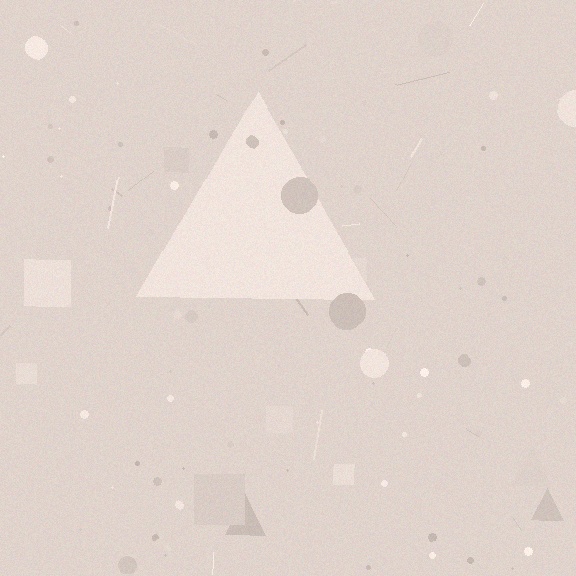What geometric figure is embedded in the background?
A triangle is embedded in the background.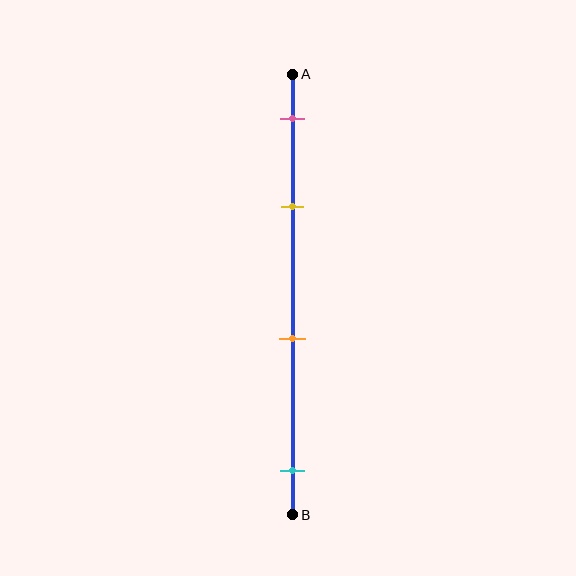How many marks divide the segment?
There are 4 marks dividing the segment.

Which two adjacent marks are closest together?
The pink and yellow marks are the closest adjacent pair.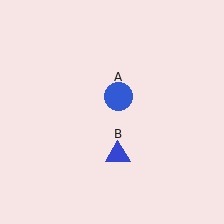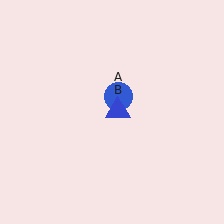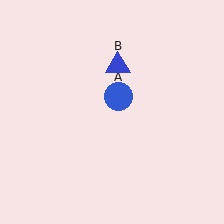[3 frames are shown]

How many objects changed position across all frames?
1 object changed position: blue triangle (object B).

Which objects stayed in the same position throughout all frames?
Blue circle (object A) remained stationary.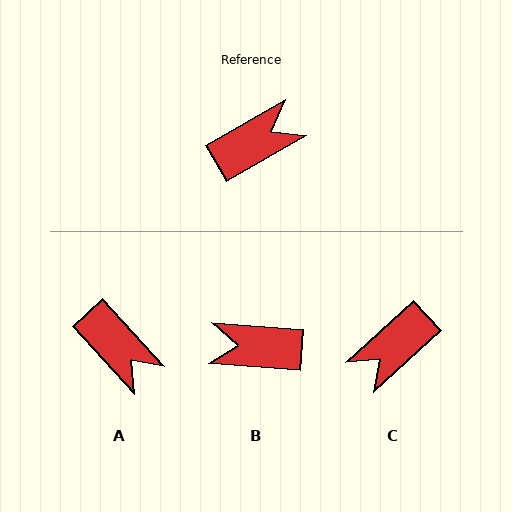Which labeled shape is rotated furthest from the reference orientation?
C, about 168 degrees away.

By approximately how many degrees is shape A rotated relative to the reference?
Approximately 78 degrees clockwise.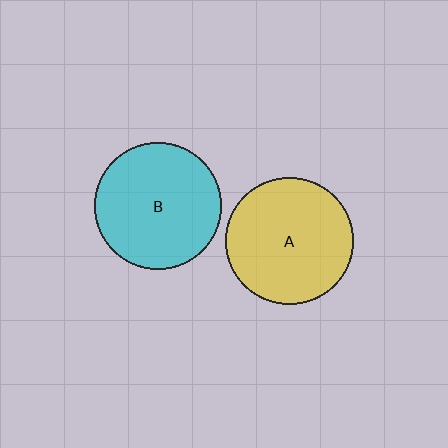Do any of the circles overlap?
No, none of the circles overlap.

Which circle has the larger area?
Circle A (yellow).